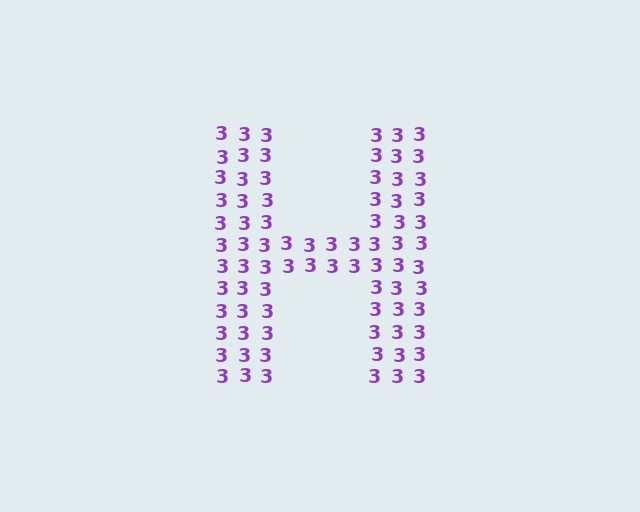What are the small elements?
The small elements are digit 3's.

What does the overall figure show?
The overall figure shows the letter H.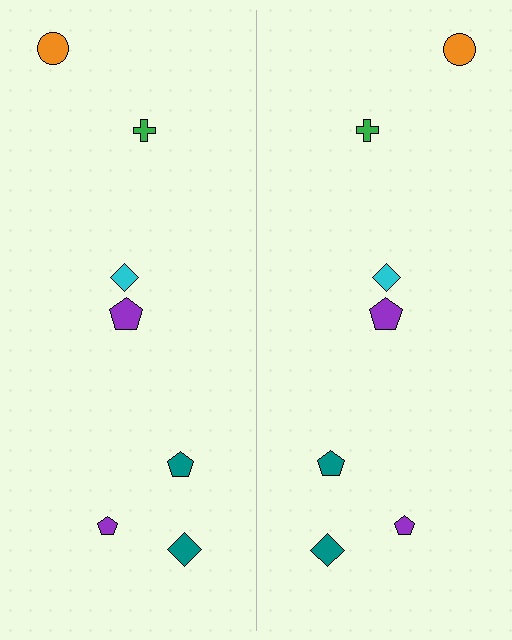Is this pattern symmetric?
Yes, this pattern has bilateral (reflection) symmetry.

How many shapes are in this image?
There are 14 shapes in this image.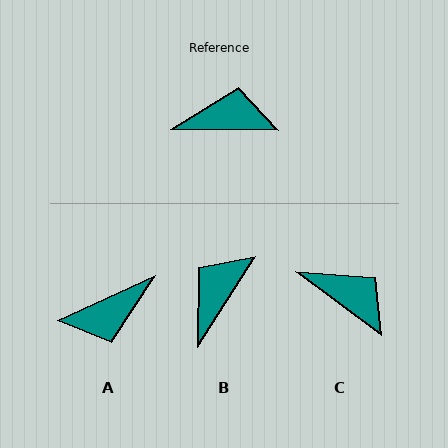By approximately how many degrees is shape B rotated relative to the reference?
Approximately 58 degrees counter-clockwise.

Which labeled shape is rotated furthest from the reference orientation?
A, about 155 degrees away.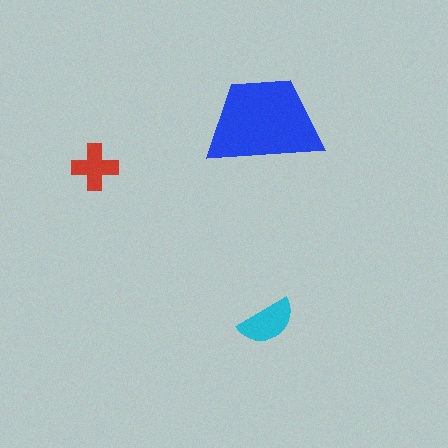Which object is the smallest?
The red cross.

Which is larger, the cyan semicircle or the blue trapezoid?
The blue trapezoid.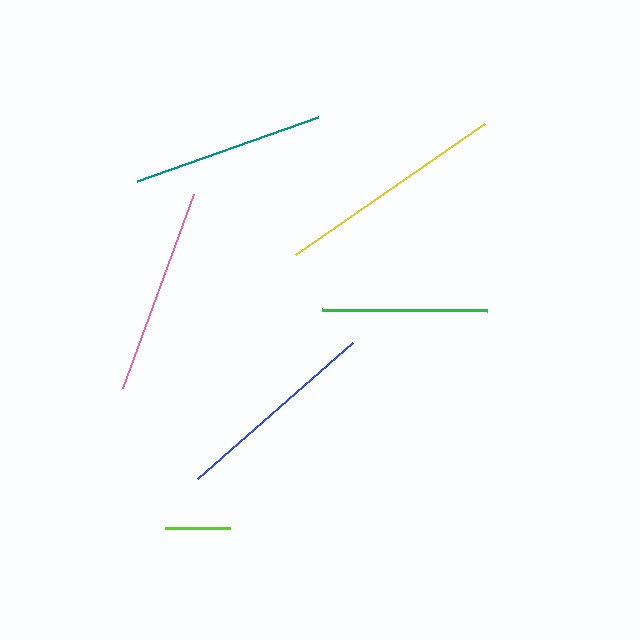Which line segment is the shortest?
The lime line is the shortest at approximately 64 pixels.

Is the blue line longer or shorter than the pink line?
The pink line is longer than the blue line.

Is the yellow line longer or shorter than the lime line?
The yellow line is longer than the lime line.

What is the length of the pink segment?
The pink segment is approximately 206 pixels long.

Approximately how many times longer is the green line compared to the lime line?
The green line is approximately 2.6 times the length of the lime line.